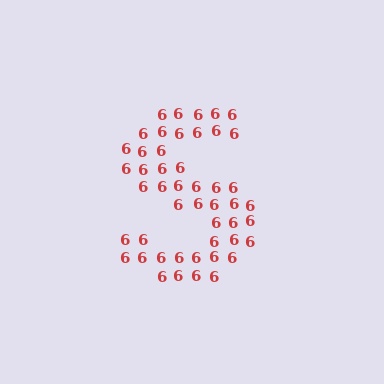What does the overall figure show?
The overall figure shows the letter S.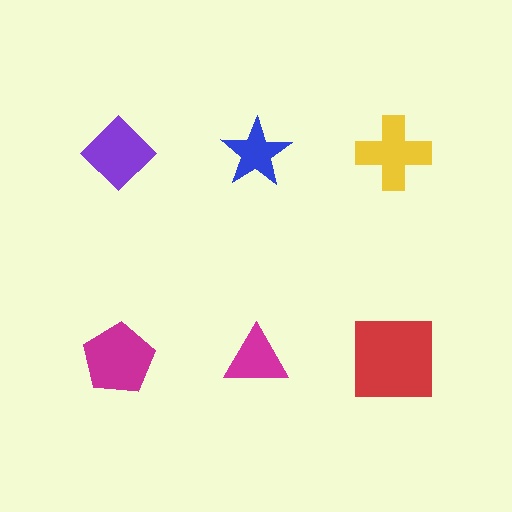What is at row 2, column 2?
A magenta triangle.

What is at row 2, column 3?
A red square.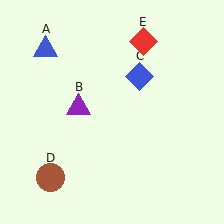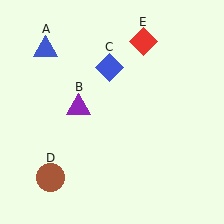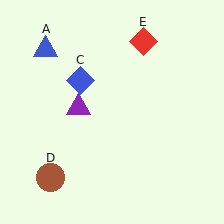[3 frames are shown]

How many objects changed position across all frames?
1 object changed position: blue diamond (object C).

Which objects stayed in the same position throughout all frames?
Blue triangle (object A) and purple triangle (object B) and brown circle (object D) and red diamond (object E) remained stationary.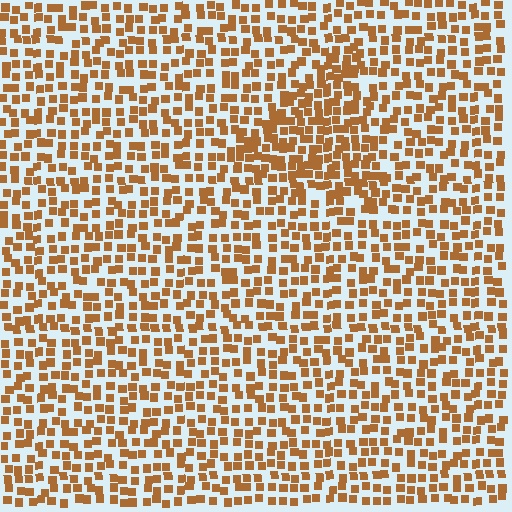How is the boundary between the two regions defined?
The boundary is defined by a change in element density (approximately 1.6x ratio). All elements are the same color, size, and shape.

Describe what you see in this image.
The image contains small brown elements arranged at two different densities. A triangle-shaped region is visible where the elements are more densely packed than the surrounding area.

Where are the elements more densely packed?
The elements are more densely packed inside the triangle boundary.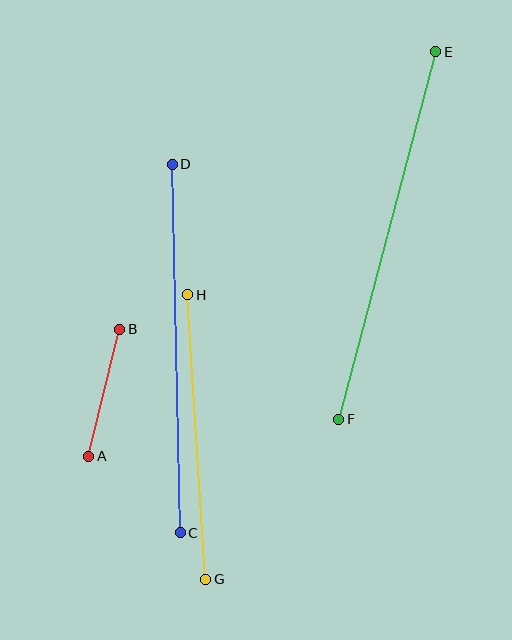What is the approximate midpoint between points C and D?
The midpoint is at approximately (176, 349) pixels.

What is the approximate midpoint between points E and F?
The midpoint is at approximately (387, 235) pixels.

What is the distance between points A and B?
The distance is approximately 131 pixels.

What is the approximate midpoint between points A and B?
The midpoint is at approximately (104, 393) pixels.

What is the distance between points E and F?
The distance is approximately 380 pixels.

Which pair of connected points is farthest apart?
Points E and F are farthest apart.